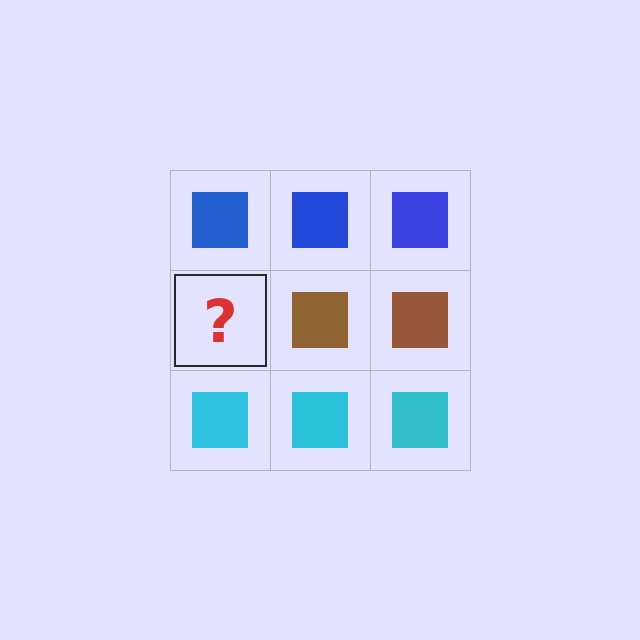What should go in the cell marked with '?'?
The missing cell should contain a brown square.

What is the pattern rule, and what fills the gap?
The rule is that each row has a consistent color. The gap should be filled with a brown square.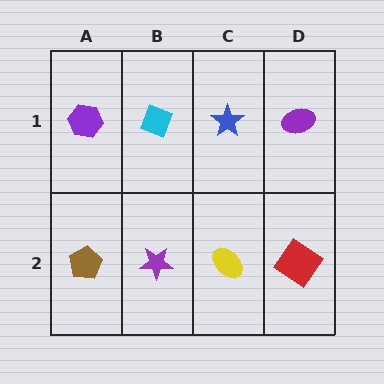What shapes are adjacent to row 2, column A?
A purple hexagon (row 1, column A), a purple star (row 2, column B).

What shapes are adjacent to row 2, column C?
A blue star (row 1, column C), a purple star (row 2, column B), a red diamond (row 2, column D).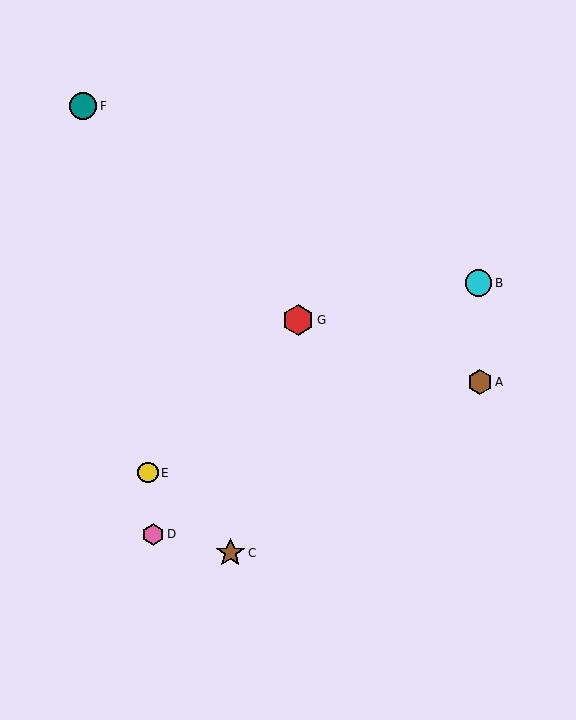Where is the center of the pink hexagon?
The center of the pink hexagon is at (153, 534).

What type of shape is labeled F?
Shape F is a teal circle.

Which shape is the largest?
The red hexagon (labeled G) is the largest.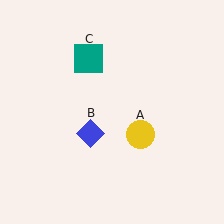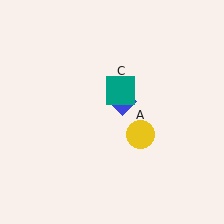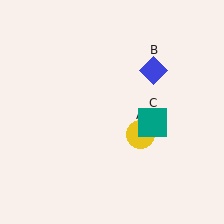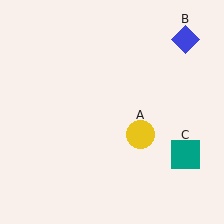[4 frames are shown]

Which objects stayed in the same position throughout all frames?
Yellow circle (object A) remained stationary.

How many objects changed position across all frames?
2 objects changed position: blue diamond (object B), teal square (object C).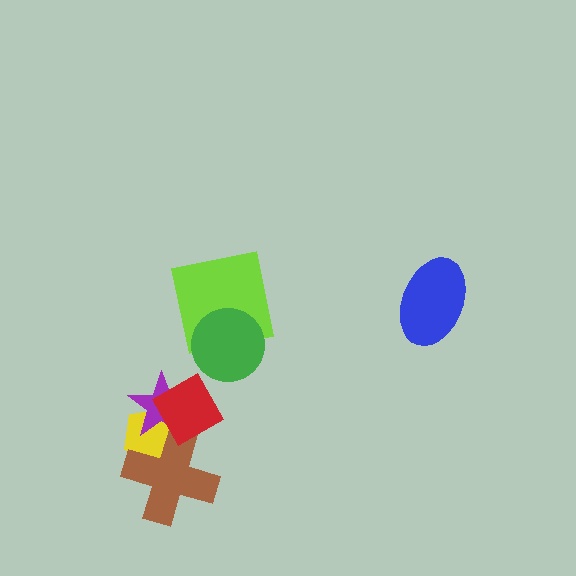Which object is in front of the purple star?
The red square is in front of the purple star.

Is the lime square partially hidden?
Yes, it is partially covered by another shape.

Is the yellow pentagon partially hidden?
Yes, it is partially covered by another shape.